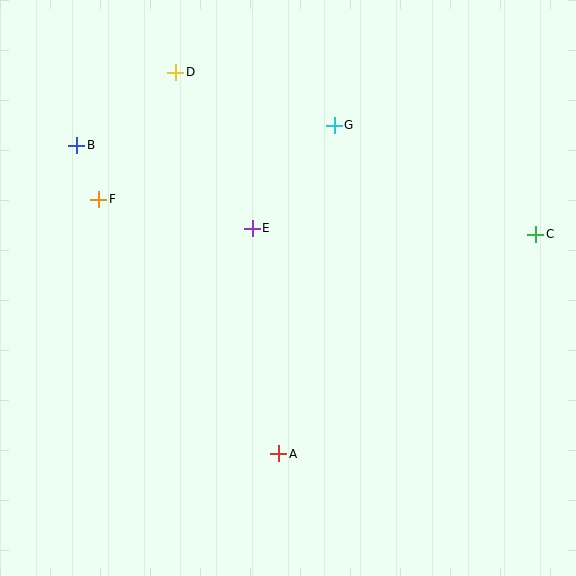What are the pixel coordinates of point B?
Point B is at (77, 145).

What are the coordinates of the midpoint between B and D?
The midpoint between B and D is at (126, 109).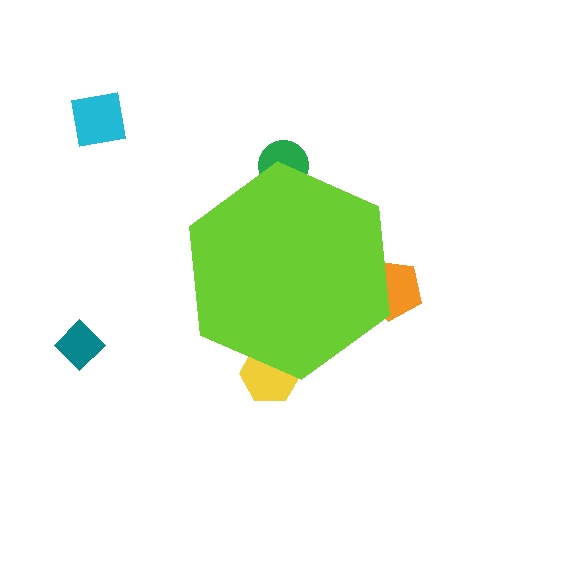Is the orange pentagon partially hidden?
Yes, the orange pentagon is partially hidden behind the lime hexagon.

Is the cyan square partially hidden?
No, the cyan square is fully visible.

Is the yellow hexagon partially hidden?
Yes, the yellow hexagon is partially hidden behind the lime hexagon.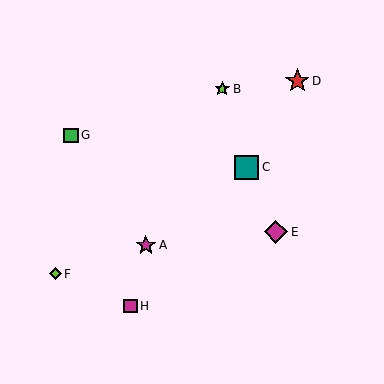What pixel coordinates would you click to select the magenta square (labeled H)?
Click at (130, 306) to select the magenta square H.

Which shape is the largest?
The teal square (labeled C) is the largest.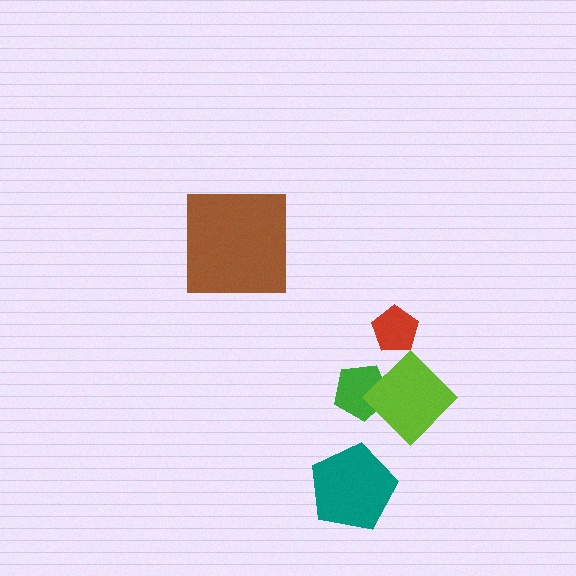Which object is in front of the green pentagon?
The lime diamond is in front of the green pentagon.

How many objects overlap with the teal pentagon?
0 objects overlap with the teal pentagon.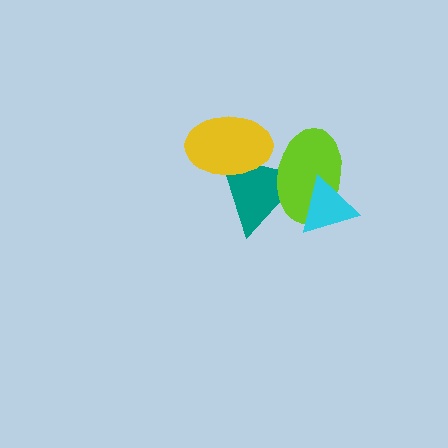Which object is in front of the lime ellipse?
The cyan triangle is in front of the lime ellipse.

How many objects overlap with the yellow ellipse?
1 object overlaps with the yellow ellipse.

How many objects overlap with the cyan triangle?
2 objects overlap with the cyan triangle.